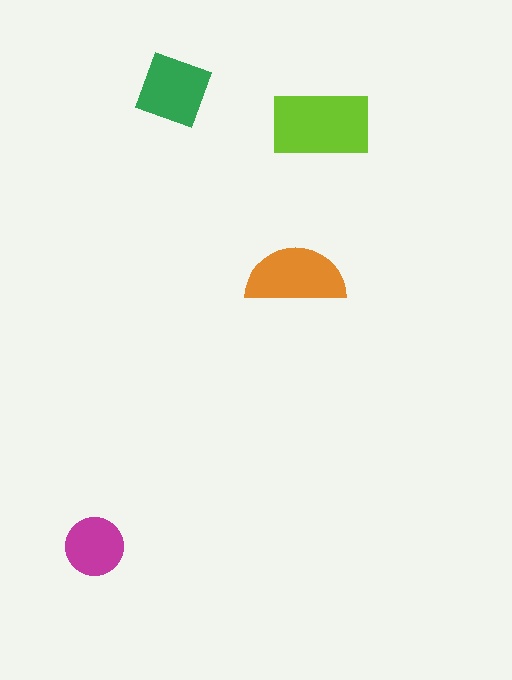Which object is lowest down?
The magenta circle is bottommost.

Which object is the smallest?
The magenta circle.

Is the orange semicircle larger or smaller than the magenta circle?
Larger.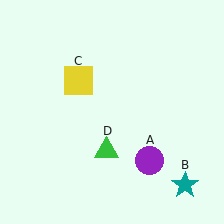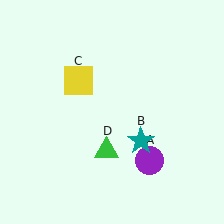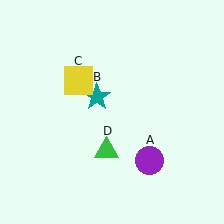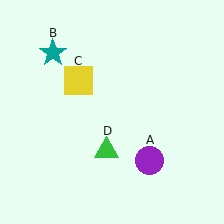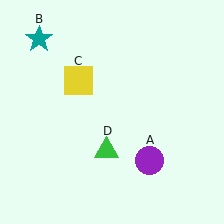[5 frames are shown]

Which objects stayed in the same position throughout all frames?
Purple circle (object A) and yellow square (object C) and green triangle (object D) remained stationary.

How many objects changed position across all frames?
1 object changed position: teal star (object B).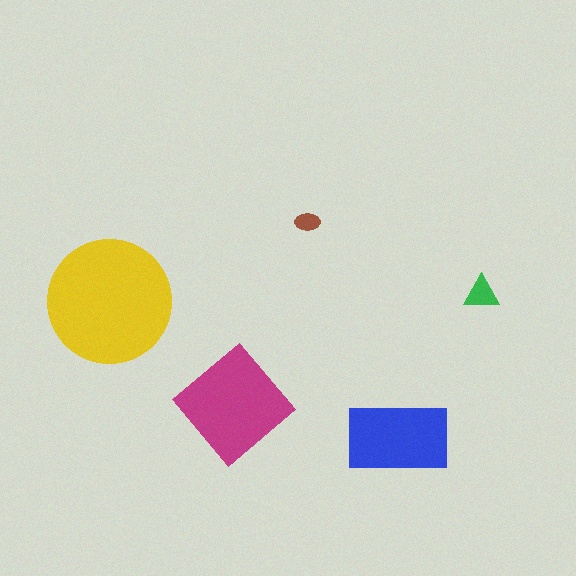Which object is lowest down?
The blue rectangle is bottommost.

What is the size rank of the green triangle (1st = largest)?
4th.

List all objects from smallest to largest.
The brown ellipse, the green triangle, the blue rectangle, the magenta diamond, the yellow circle.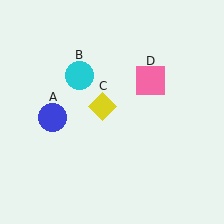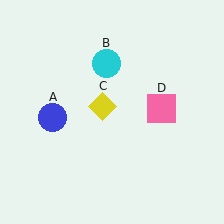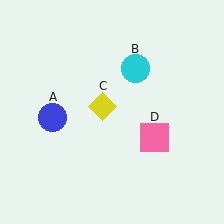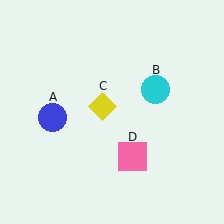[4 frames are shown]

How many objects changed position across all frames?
2 objects changed position: cyan circle (object B), pink square (object D).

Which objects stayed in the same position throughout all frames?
Blue circle (object A) and yellow diamond (object C) remained stationary.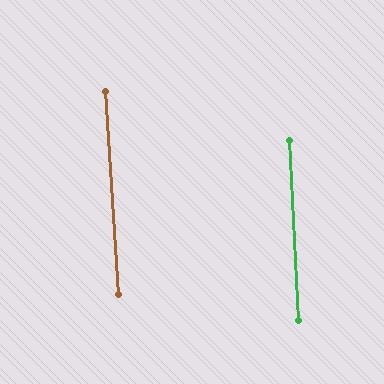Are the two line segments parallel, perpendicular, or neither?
Parallel — their directions differ by only 0.7°.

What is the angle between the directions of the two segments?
Approximately 1 degree.